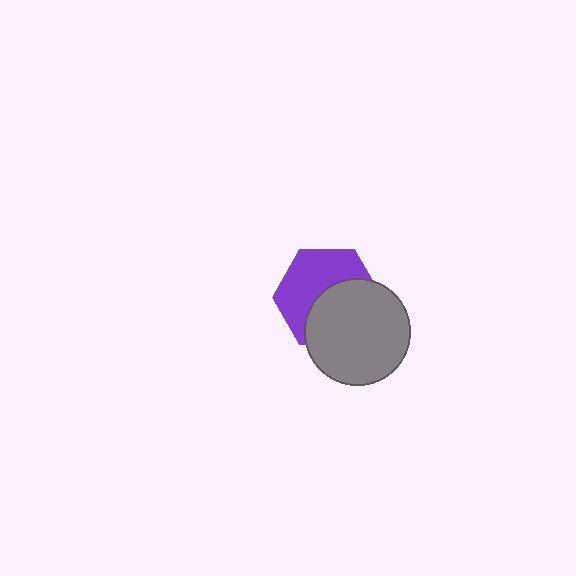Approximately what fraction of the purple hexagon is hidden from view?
Roughly 49% of the purple hexagon is hidden behind the gray circle.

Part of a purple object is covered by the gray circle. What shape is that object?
It is a hexagon.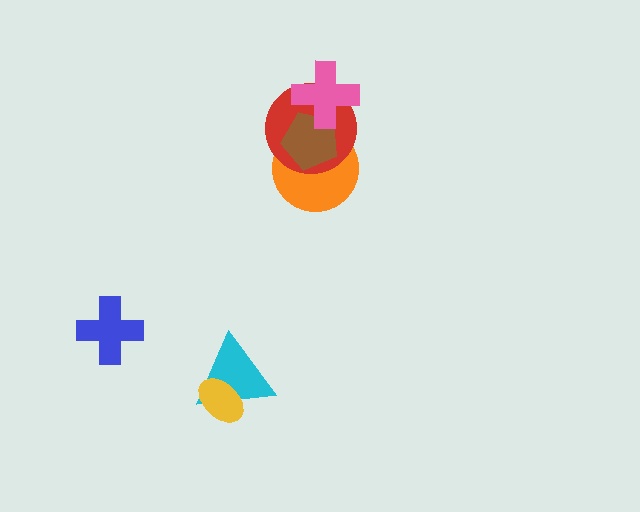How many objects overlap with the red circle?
3 objects overlap with the red circle.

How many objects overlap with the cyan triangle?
1 object overlaps with the cyan triangle.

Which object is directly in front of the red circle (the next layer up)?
The brown pentagon is directly in front of the red circle.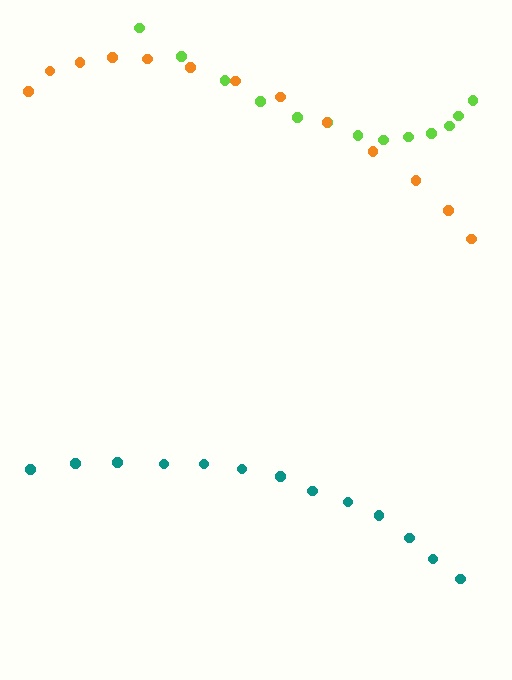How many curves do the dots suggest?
There are 3 distinct paths.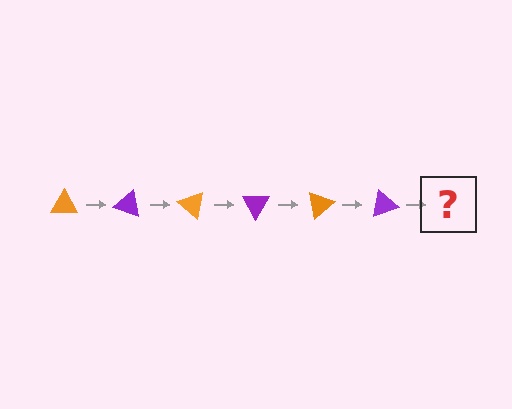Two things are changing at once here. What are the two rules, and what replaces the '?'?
The two rules are that it rotates 20 degrees each step and the color cycles through orange and purple. The '?' should be an orange triangle, rotated 120 degrees from the start.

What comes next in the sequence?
The next element should be an orange triangle, rotated 120 degrees from the start.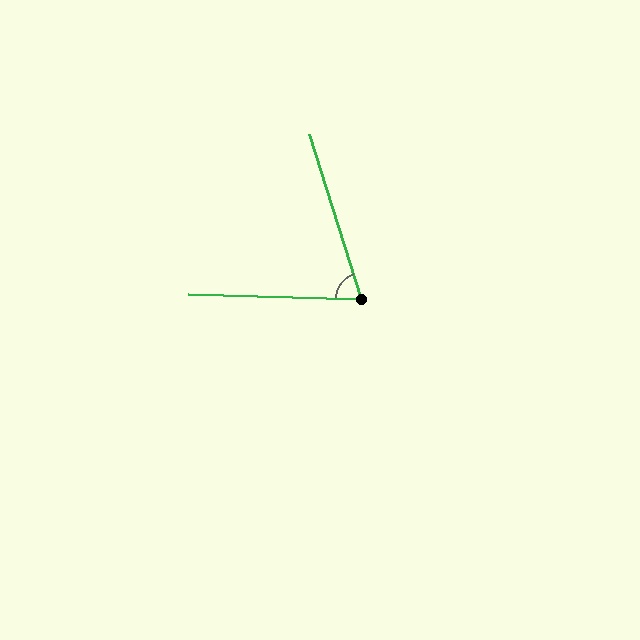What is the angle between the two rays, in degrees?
Approximately 71 degrees.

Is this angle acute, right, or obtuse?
It is acute.